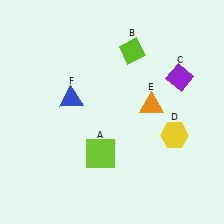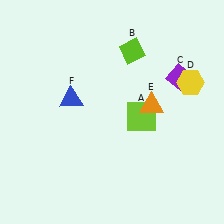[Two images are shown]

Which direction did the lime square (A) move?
The lime square (A) moved right.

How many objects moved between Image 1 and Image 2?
2 objects moved between the two images.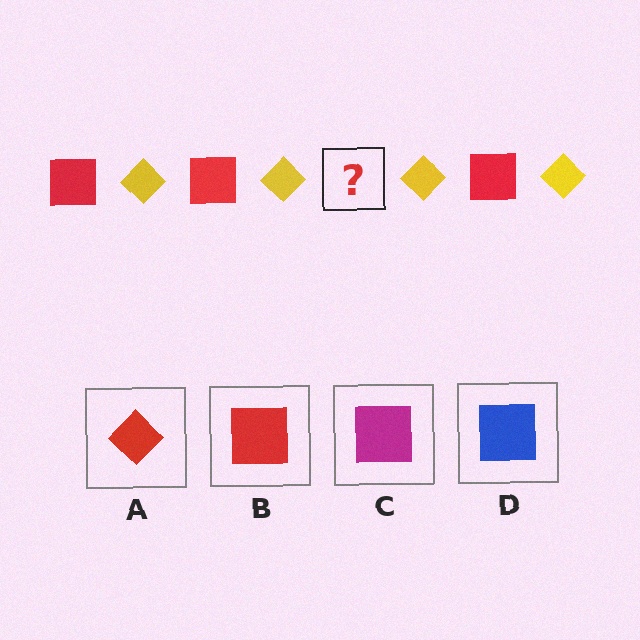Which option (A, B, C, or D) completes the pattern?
B.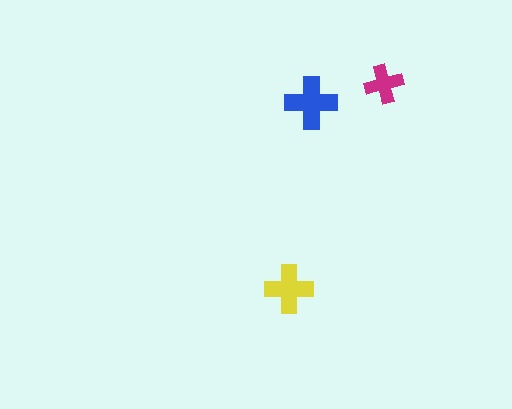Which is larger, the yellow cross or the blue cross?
The blue one.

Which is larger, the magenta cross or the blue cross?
The blue one.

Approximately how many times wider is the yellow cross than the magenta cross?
About 1.5 times wider.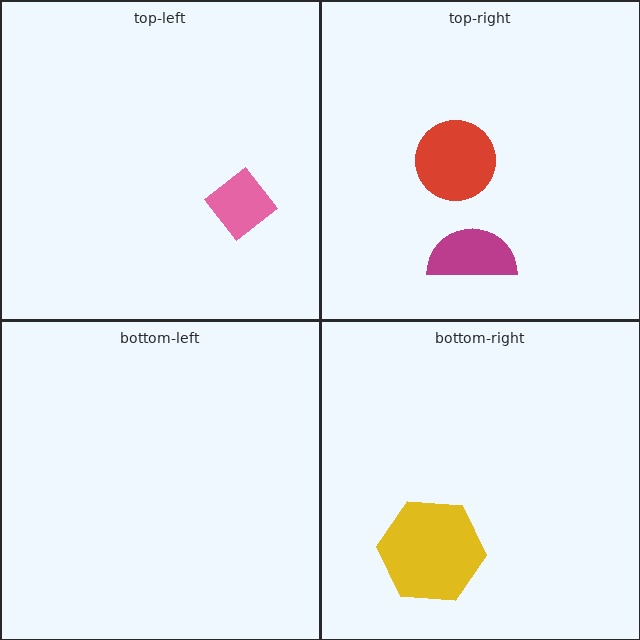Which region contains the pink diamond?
The top-left region.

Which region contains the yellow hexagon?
The bottom-right region.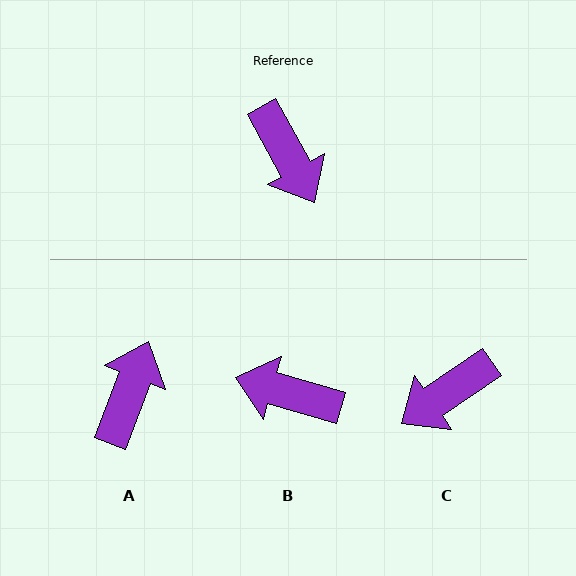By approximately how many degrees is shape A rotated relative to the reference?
Approximately 130 degrees counter-clockwise.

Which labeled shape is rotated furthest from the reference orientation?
B, about 135 degrees away.